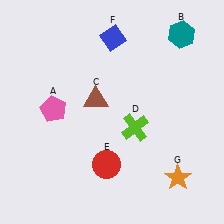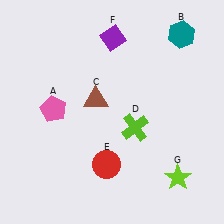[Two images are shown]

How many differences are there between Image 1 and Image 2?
There are 2 differences between the two images.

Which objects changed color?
F changed from blue to purple. G changed from orange to lime.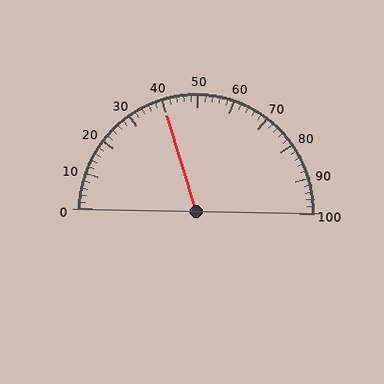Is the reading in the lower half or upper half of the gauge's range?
The reading is in the lower half of the range (0 to 100).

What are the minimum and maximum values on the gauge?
The gauge ranges from 0 to 100.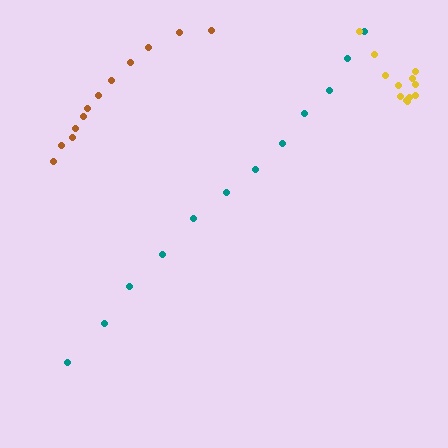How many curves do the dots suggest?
There are 3 distinct paths.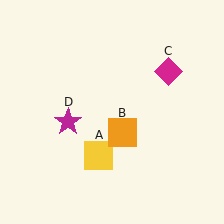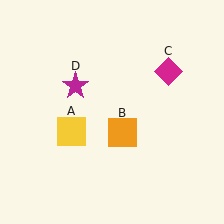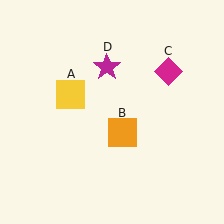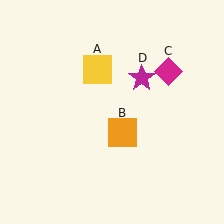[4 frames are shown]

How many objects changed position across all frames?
2 objects changed position: yellow square (object A), magenta star (object D).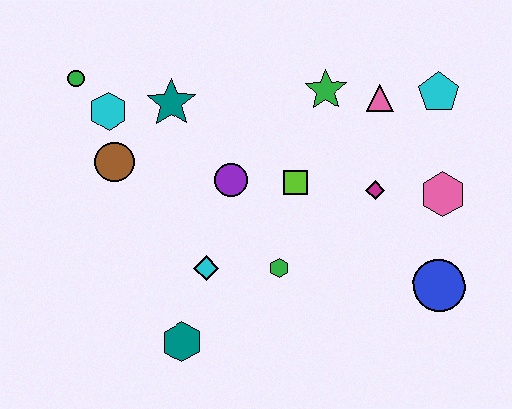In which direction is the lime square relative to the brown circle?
The lime square is to the right of the brown circle.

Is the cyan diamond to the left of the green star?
Yes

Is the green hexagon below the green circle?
Yes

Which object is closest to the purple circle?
The lime square is closest to the purple circle.